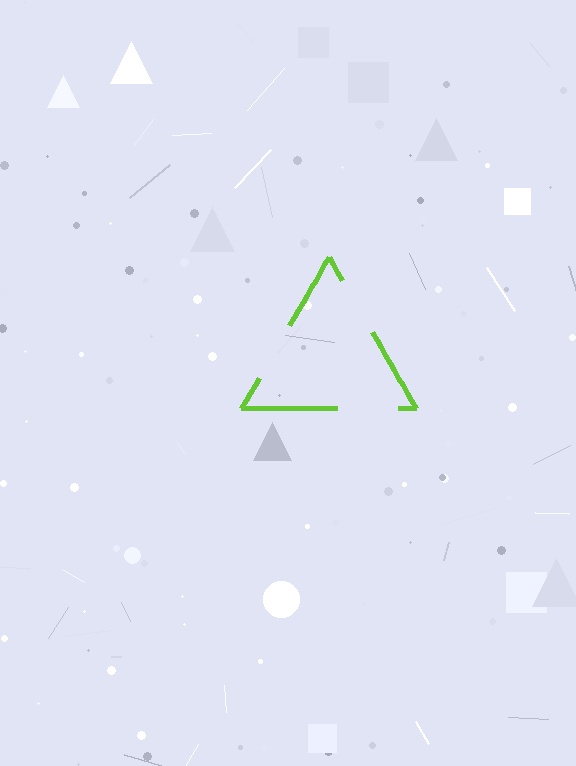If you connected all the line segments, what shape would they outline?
They would outline a triangle.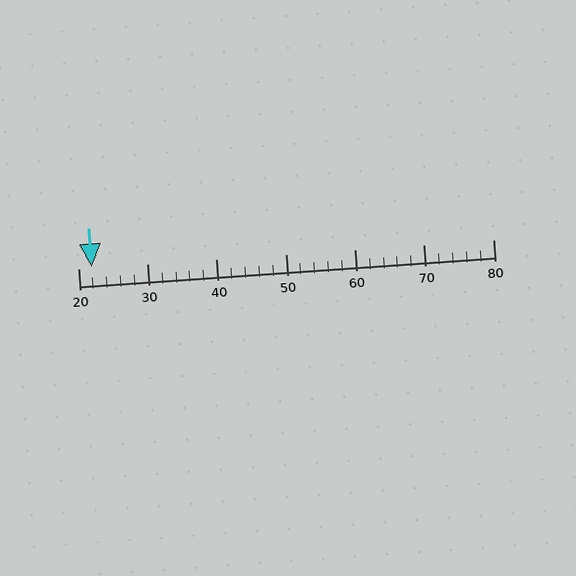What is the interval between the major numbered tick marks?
The major tick marks are spaced 10 units apart.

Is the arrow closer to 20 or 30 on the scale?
The arrow is closer to 20.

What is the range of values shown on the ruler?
The ruler shows values from 20 to 80.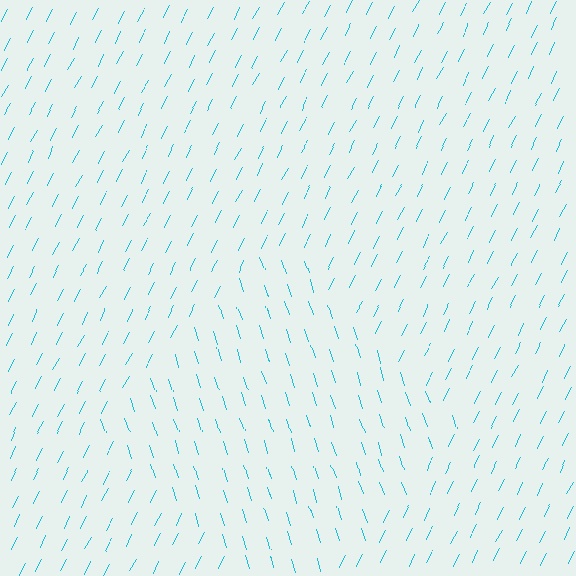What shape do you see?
I see a diamond.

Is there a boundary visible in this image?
Yes, there is a texture boundary formed by a change in line orientation.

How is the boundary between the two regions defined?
The boundary is defined purely by a change in line orientation (approximately 45 degrees difference). All lines are the same color and thickness.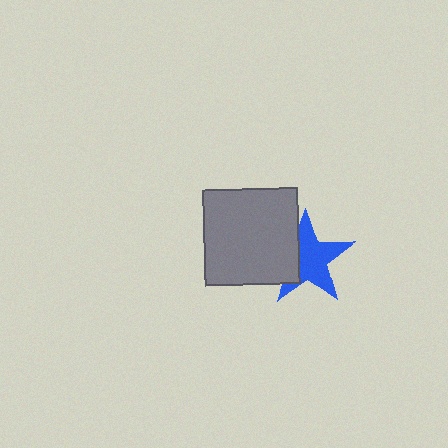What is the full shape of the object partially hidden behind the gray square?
The partially hidden object is a blue star.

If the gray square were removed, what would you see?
You would see the complete blue star.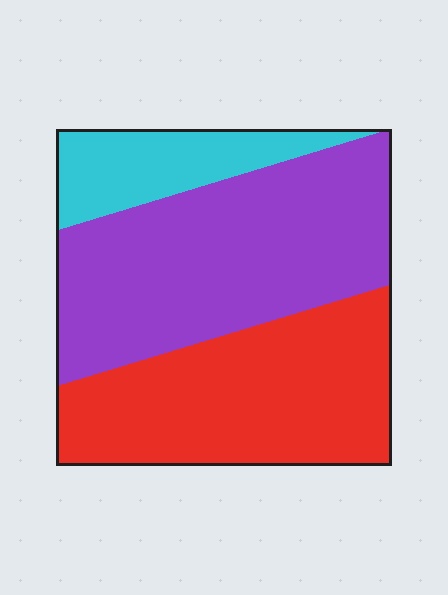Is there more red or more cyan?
Red.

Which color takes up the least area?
Cyan, at roughly 15%.